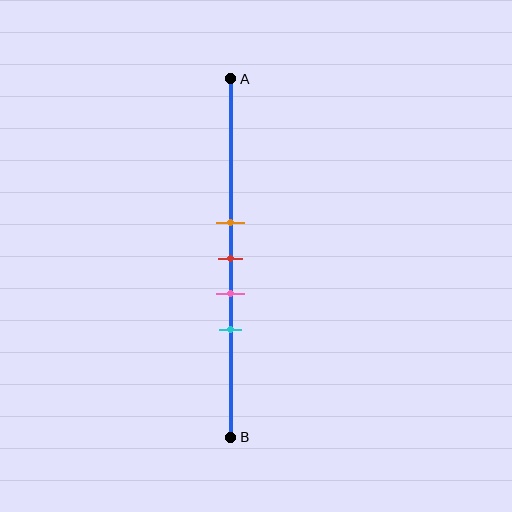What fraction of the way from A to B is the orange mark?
The orange mark is approximately 40% (0.4) of the way from A to B.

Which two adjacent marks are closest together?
The orange and red marks are the closest adjacent pair.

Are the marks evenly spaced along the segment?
Yes, the marks are approximately evenly spaced.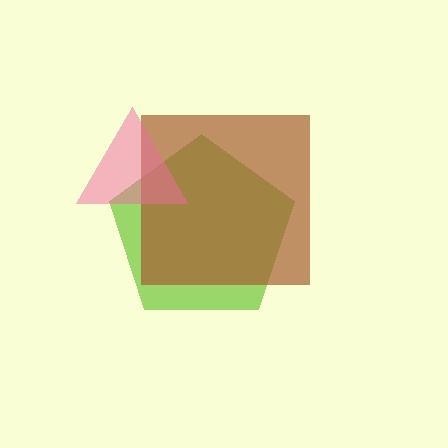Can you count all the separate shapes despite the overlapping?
Yes, there are 3 separate shapes.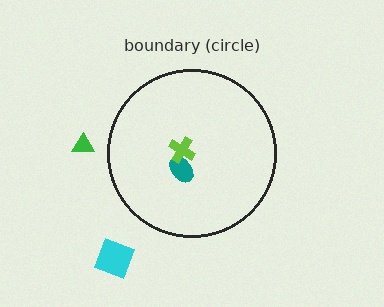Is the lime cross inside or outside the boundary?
Inside.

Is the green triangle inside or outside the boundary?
Outside.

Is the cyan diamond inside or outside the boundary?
Outside.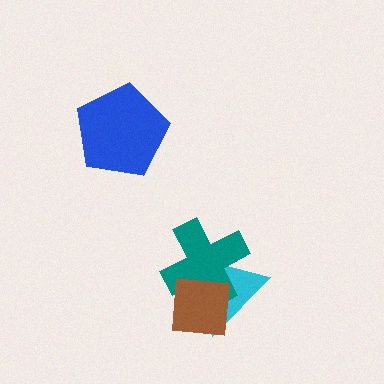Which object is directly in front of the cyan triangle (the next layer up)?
The teal cross is directly in front of the cyan triangle.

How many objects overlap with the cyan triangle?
2 objects overlap with the cyan triangle.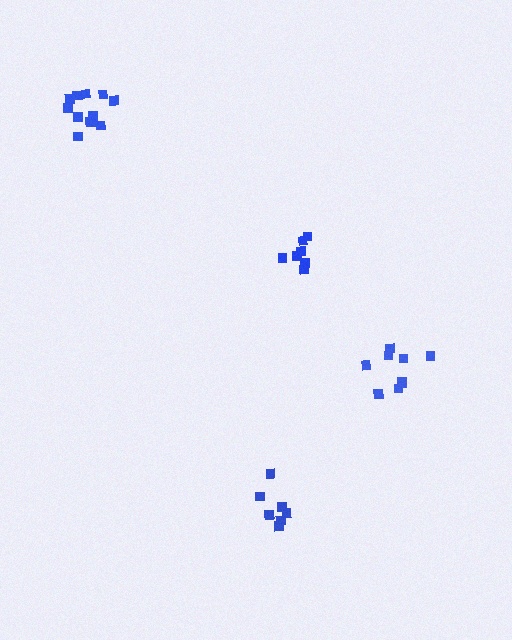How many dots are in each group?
Group 1: 7 dots, Group 2: 11 dots, Group 3: 9 dots, Group 4: 7 dots (34 total).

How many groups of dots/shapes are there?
There are 4 groups.